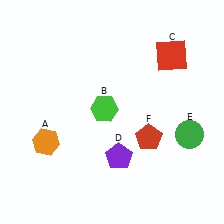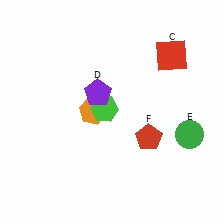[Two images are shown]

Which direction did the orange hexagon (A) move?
The orange hexagon (A) moved right.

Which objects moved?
The objects that moved are: the orange hexagon (A), the purple pentagon (D).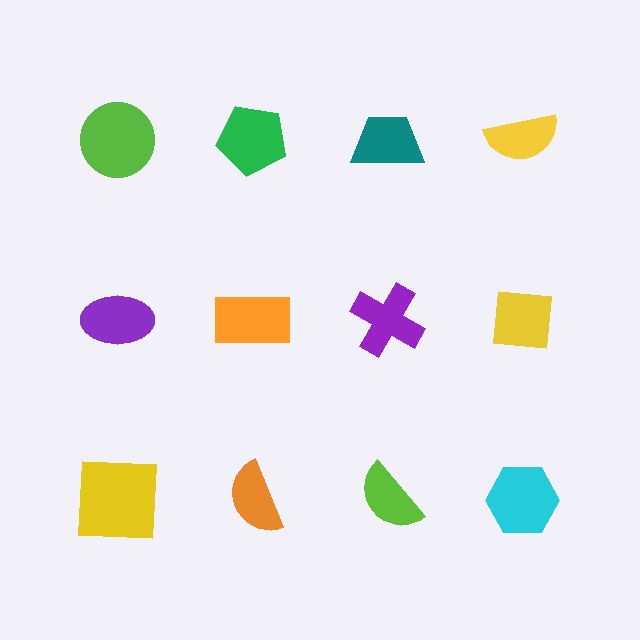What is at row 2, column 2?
An orange rectangle.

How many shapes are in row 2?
4 shapes.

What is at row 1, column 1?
A lime circle.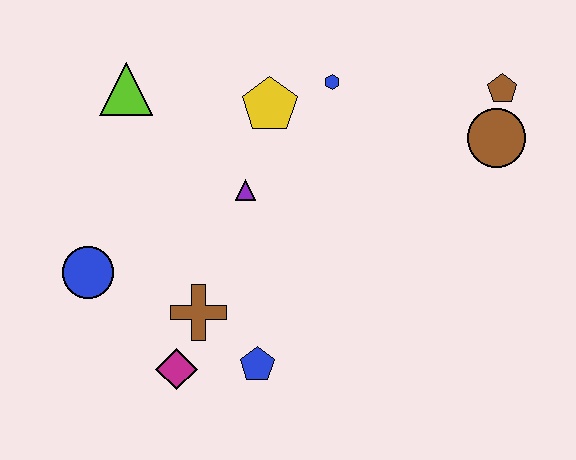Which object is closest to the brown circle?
The brown pentagon is closest to the brown circle.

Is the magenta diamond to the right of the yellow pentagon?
No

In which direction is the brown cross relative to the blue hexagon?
The brown cross is below the blue hexagon.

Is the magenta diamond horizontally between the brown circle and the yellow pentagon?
No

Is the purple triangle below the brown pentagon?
Yes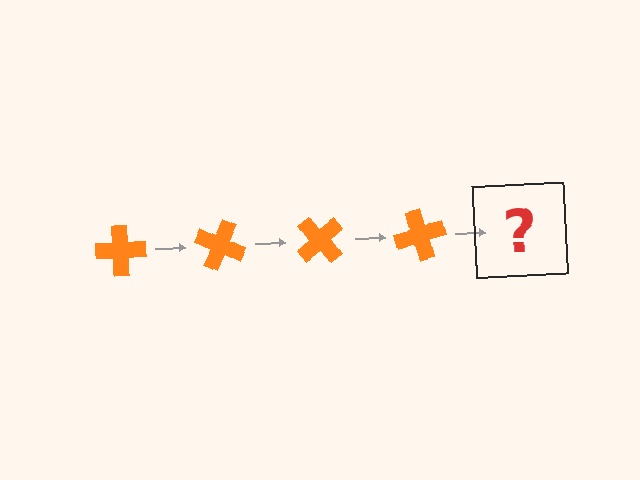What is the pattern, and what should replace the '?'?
The pattern is that the cross rotates 25 degrees each step. The '?' should be an orange cross rotated 100 degrees.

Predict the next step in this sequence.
The next step is an orange cross rotated 100 degrees.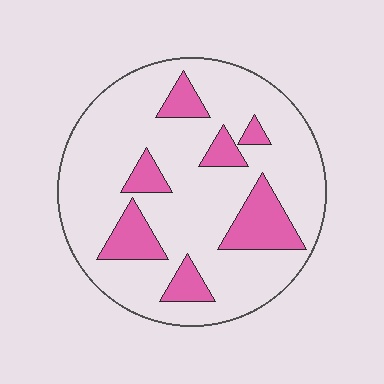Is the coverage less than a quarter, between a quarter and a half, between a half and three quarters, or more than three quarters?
Less than a quarter.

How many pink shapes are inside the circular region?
7.